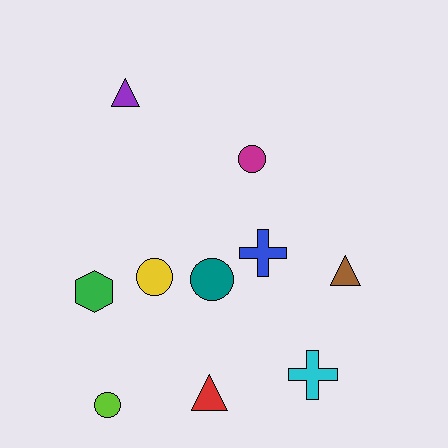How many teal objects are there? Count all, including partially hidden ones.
There is 1 teal object.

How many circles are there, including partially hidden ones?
There are 4 circles.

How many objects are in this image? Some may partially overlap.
There are 10 objects.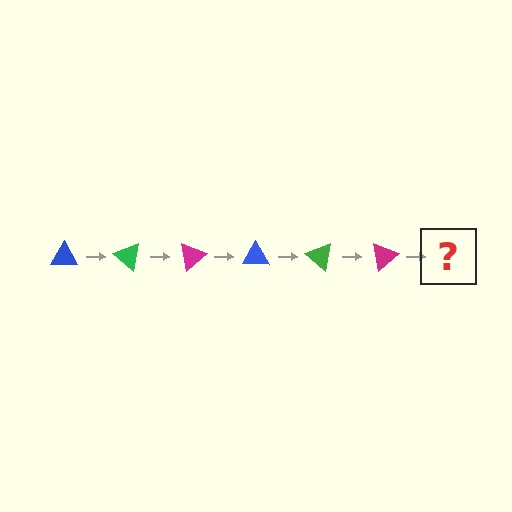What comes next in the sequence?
The next element should be a blue triangle, rotated 240 degrees from the start.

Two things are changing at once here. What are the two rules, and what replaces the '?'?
The two rules are that it rotates 40 degrees each step and the color cycles through blue, green, and magenta. The '?' should be a blue triangle, rotated 240 degrees from the start.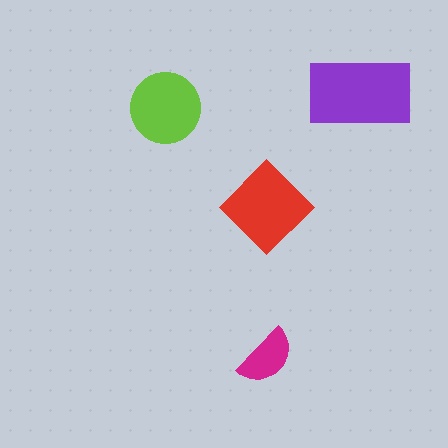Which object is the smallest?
The magenta semicircle.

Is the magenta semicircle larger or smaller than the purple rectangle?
Smaller.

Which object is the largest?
The purple rectangle.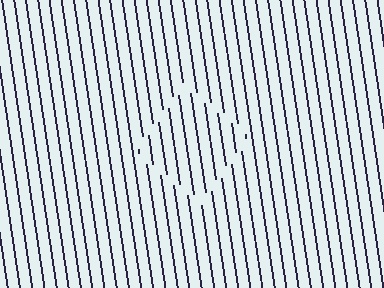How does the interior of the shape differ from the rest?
The interior of the shape contains the same grating, shifted by half a period — the contour is defined by the phase discontinuity where line-ends from the inner and outer gratings abut.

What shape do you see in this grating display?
An illusory square. The interior of the shape contains the same grating, shifted by half a period — the contour is defined by the phase discontinuity where line-ends from the inner and outer gratings abut.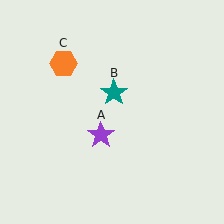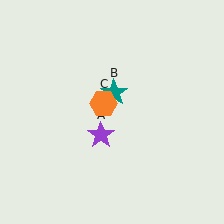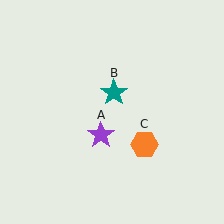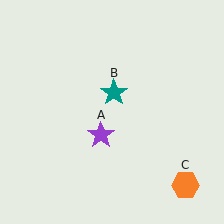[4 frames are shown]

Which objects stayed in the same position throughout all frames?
Purple star (object A) and teal star (object B) remained stationary.